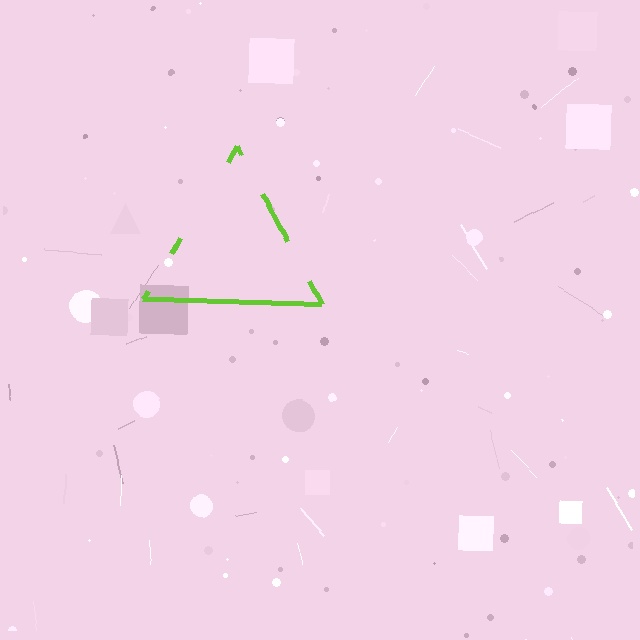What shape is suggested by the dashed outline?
The dashed outline suggests a triangle.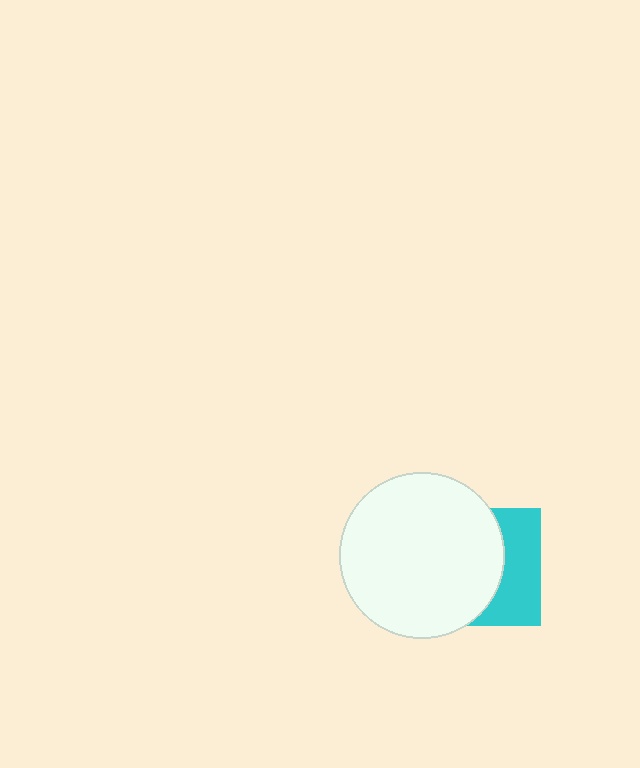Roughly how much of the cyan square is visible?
A small part of it is visible (roughly 38%).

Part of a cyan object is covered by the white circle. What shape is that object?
It is a square.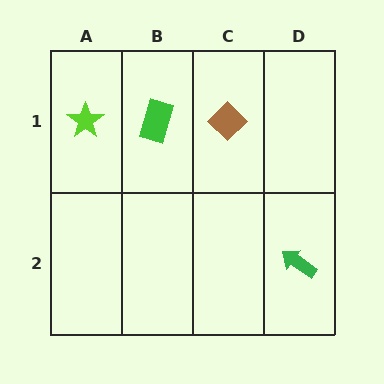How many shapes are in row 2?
1 shape.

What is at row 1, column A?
A lime star.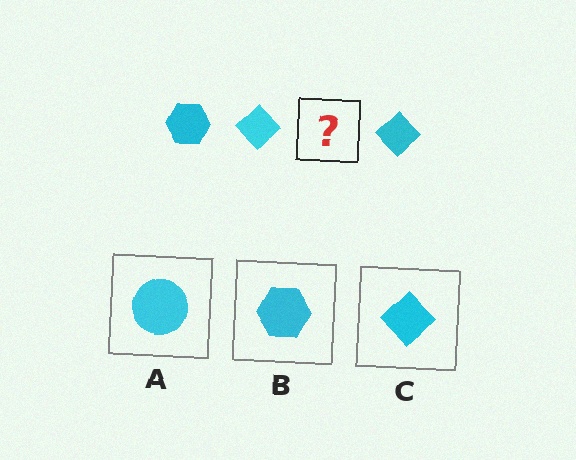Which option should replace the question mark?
Option B.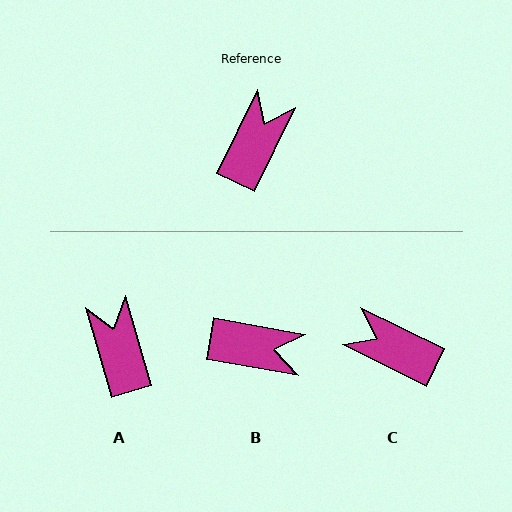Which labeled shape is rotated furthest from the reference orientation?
C, about 90 degrees away.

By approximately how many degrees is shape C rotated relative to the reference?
Approximately 90 degrees counter-clockwise.